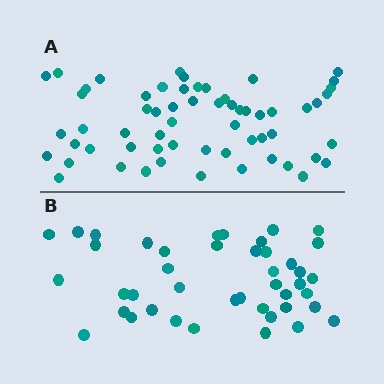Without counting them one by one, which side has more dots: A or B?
Region A (the top region) has more dots.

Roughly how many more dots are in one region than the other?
Region A has approximately 15 more dots than region B.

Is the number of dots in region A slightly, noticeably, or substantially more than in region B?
Region A has noticeably more, but not dramatically so. The ratio is roughly 1.4 to 1.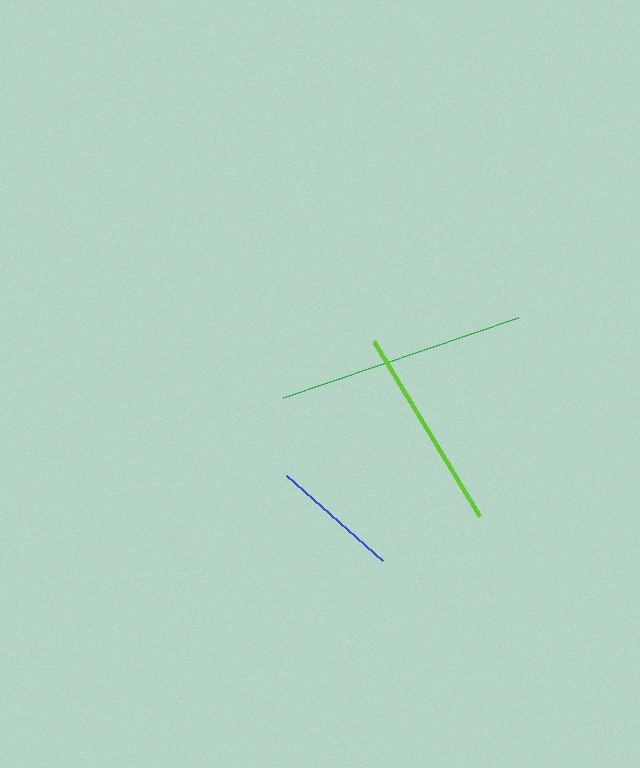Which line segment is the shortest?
The blue line is the shortest at approximately 128 pixels.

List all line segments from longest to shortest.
From longest to shortest: green, lime, blue.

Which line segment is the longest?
The green line is the longest at approximately 249 pixels.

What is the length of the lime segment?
The lime segment is approximately 205 pixels long.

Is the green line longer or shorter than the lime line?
The green line is longer than the lime line.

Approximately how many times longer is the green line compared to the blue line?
The green line is approximately 1.9 times the length of the blue line.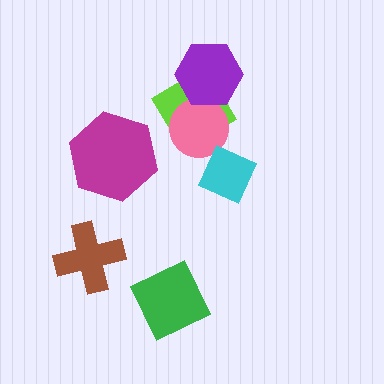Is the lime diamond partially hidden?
Yes, it is partially covered by another shape.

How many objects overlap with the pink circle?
2 objects overlap with the pink circle.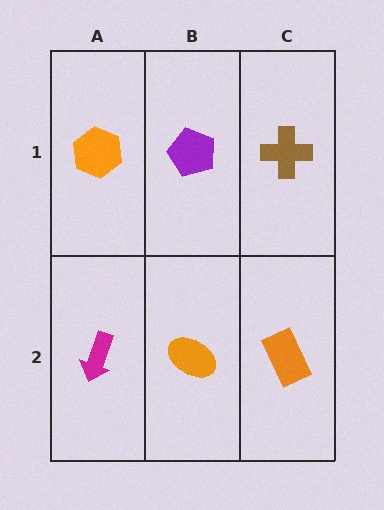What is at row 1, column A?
An orange hexagon.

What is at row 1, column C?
A brown cross.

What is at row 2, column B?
An orange ellipse.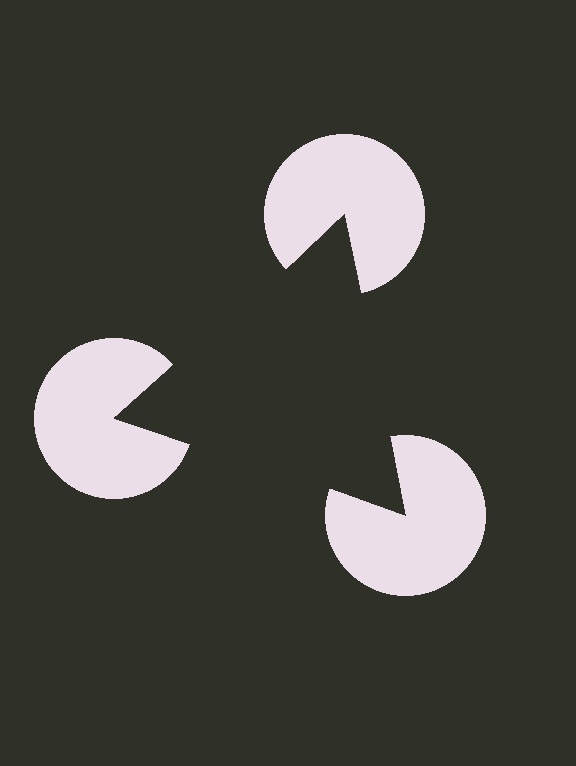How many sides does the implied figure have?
3 sides.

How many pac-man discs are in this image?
There are 3 — one at each vertex of the illusory triangle.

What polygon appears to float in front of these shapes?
An illusory triangle — its edges are inferred from the aligned wedge cuts in the pac-man discs, not physically drawn.